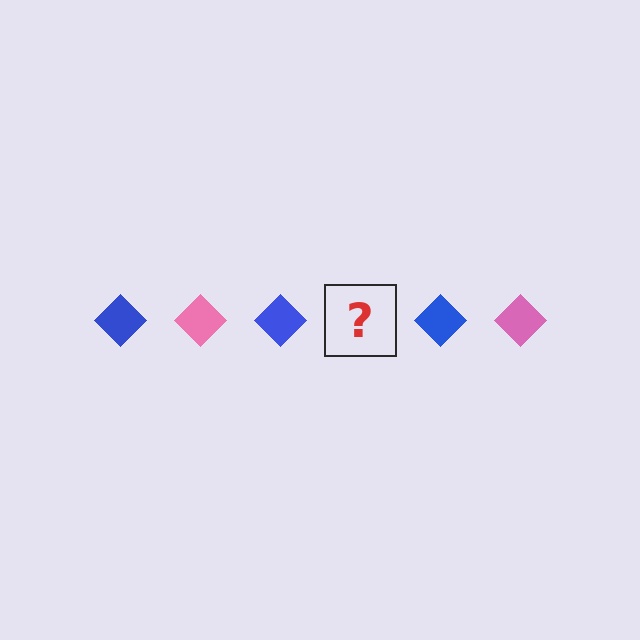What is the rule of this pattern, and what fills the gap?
The rule is that the pattern cycles through blue, pink diamonds. The gap should be filled with a pink diamond.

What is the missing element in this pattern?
The missing element is a pink diamond.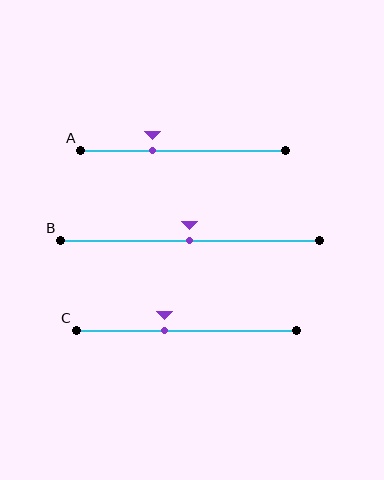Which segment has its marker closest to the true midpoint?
Segment B has its marker closest to the true midpoint.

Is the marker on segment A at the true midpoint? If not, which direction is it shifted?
No, the marker on segment A is shifted to the left by about 15% of the segment length.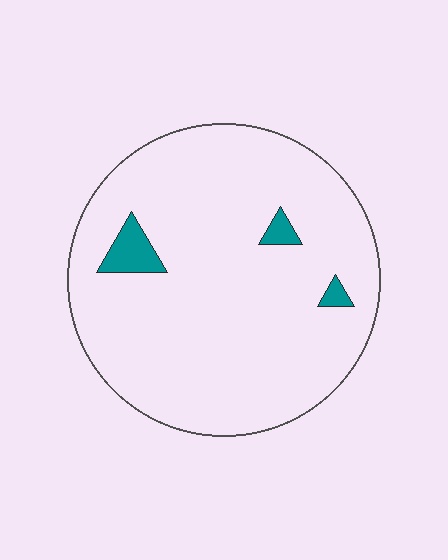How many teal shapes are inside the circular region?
3.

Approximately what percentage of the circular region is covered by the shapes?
Approximately 5%.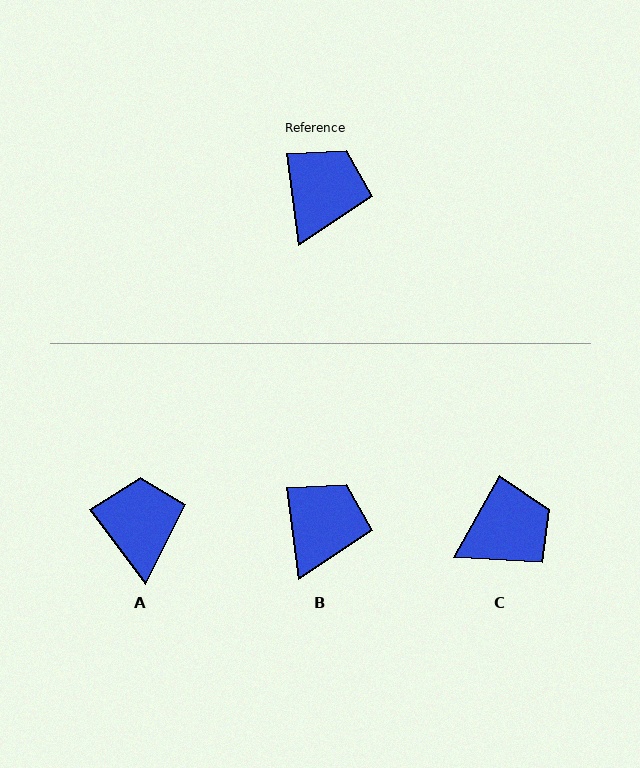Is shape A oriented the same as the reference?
No, it is off by about 29 degrees.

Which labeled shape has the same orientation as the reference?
B.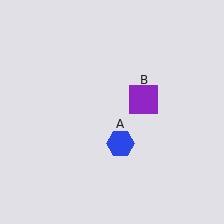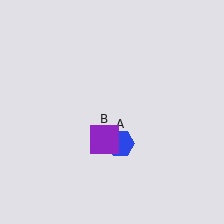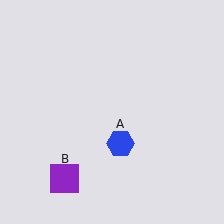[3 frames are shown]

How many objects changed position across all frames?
1 object changed position: purple square (object B).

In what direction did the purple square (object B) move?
The purple square (object B) moved down and to the left.